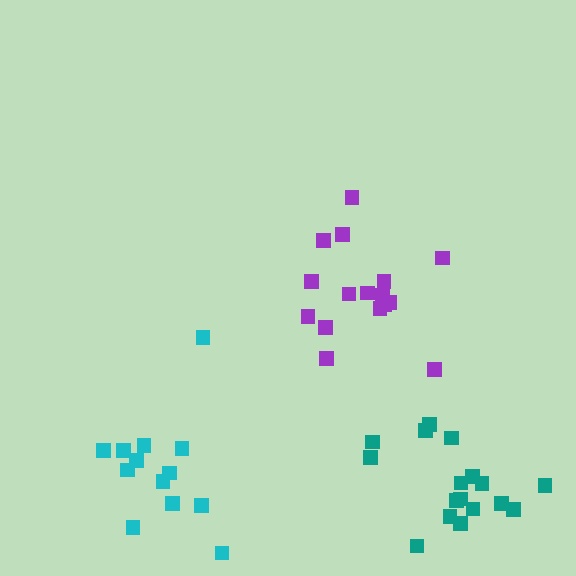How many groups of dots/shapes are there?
There are 3 groups.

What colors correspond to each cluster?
The clusters are colored: purple, teal, cyan.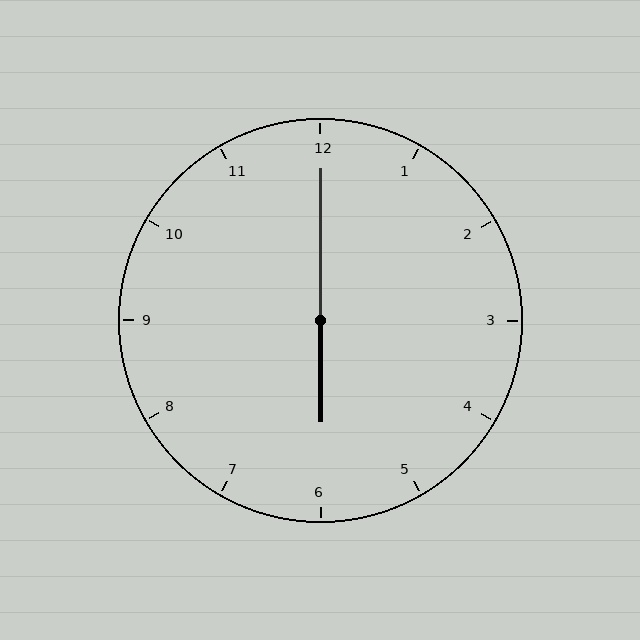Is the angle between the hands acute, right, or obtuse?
It is obtuse.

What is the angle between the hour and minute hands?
Approximately 180 degrees.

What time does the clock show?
6:00.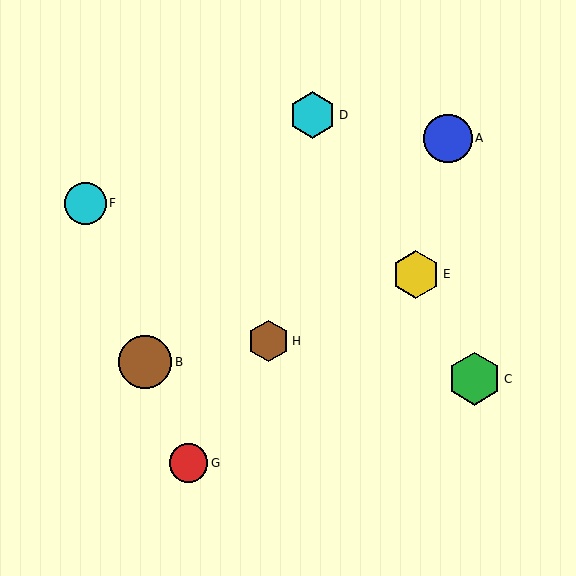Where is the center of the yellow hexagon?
The center of the yellow hexagon is at (416, 274).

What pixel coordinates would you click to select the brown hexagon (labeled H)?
Click at (268, 341) to select the brown hexagon H.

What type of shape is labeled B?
Shape B is a brown circle.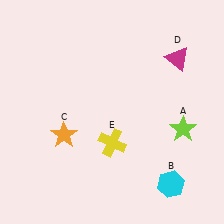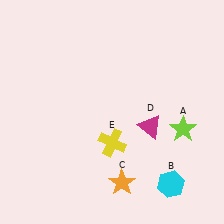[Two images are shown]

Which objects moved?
The objects that moved are: the orange star (C), the magenta triangle (D).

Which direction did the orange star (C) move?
The orange star (C) moved right.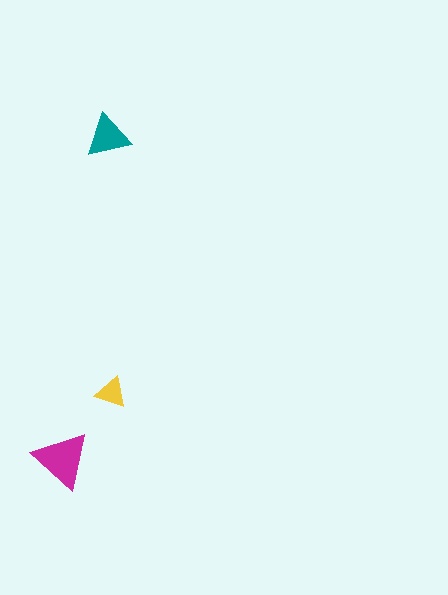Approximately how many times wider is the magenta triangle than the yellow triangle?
About 2 times wider.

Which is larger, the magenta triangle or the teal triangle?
The magenta one.